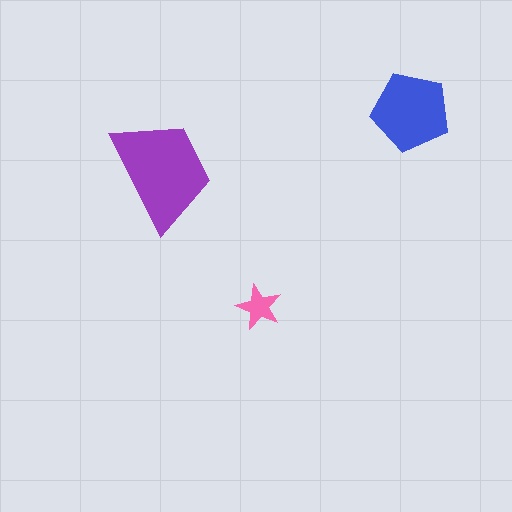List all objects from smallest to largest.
The pink star, the blue pentagon, the purple trapezoid.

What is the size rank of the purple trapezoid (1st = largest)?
1st.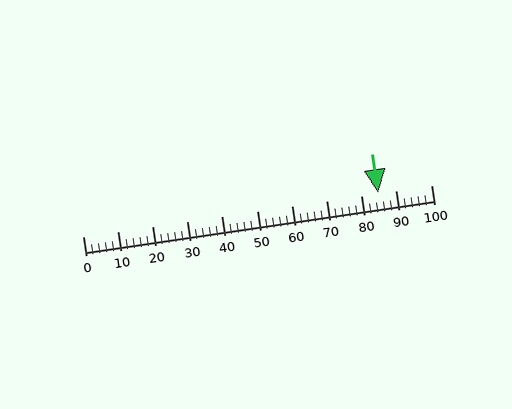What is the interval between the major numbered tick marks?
The major tick marks are spaced 10 units apart.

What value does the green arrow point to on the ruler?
The green arrow points to approximately 85.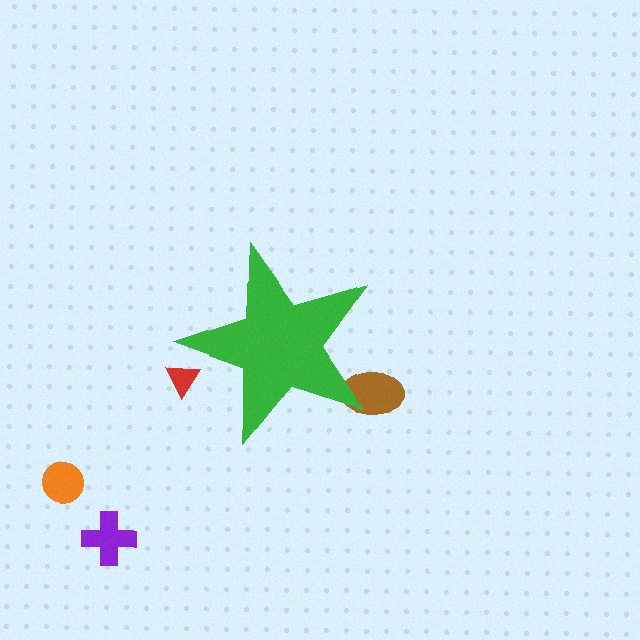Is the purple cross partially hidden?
No, the purple cross is fully visible.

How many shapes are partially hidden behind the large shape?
2 shapes are partially hidden.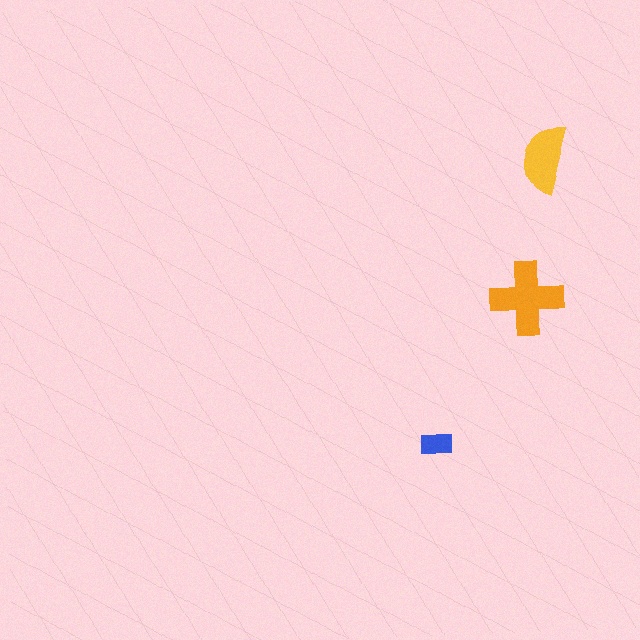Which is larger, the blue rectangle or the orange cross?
The orange cross.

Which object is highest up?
The yellow semicircle is topmost.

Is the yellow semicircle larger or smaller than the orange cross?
Smaller.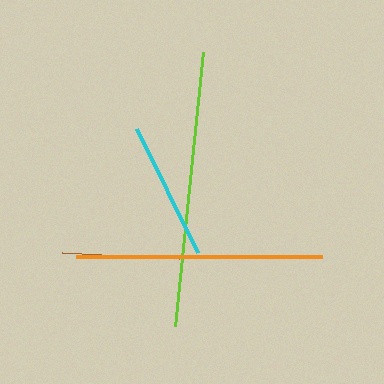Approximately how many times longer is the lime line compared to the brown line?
The lime line is approximately 2.3 times the length of the brown line.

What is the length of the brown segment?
The brown segment is approximately 118 pixels long.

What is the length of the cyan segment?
The cyan segment is approximately 138 pixels long.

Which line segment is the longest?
The lime line is the longest at approximately 275 pixels.